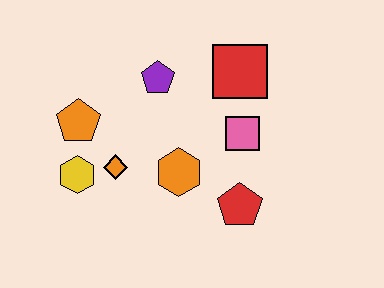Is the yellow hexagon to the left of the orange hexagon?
Yes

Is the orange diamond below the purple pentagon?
Yes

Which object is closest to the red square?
The pink square is closest to the red square.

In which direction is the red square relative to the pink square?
The red square is above the pink square.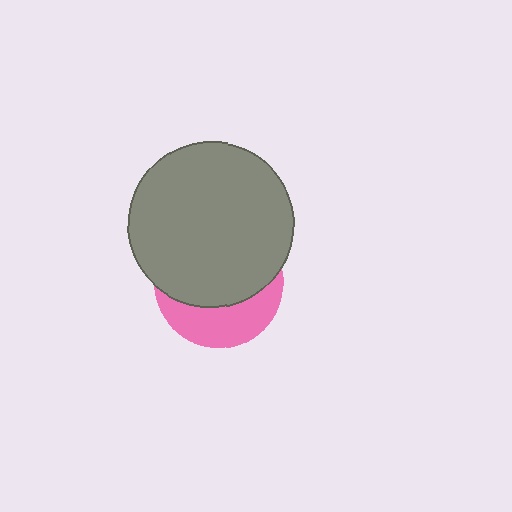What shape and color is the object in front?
The object in front is a gray circle.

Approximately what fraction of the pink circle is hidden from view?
Roughly 64% of the pink circle is hidden behind the gray circle.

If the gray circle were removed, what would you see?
You would see the complete pink circle.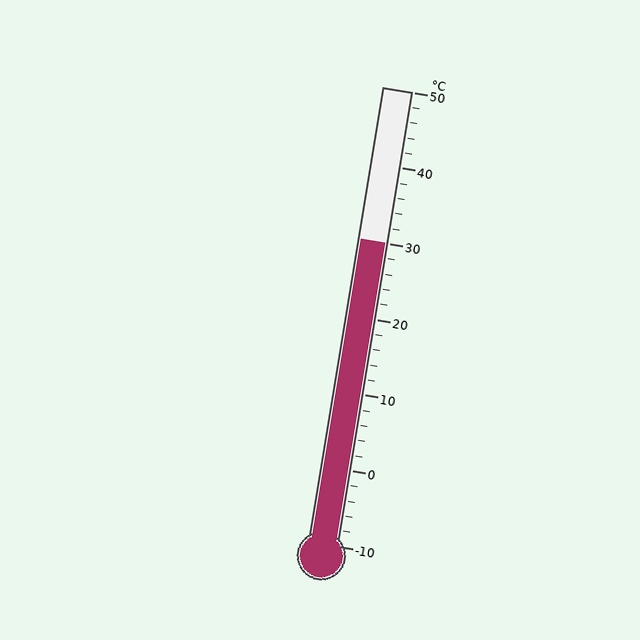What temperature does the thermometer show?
The thermometer shows approximately 30°C.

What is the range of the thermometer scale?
The thermometer scale ranges from -10°C to 50°C.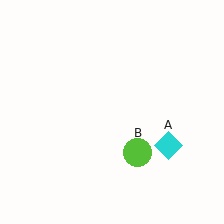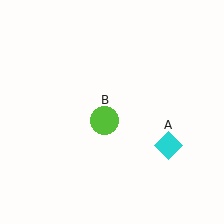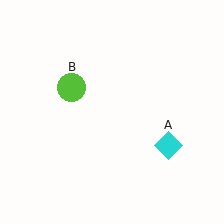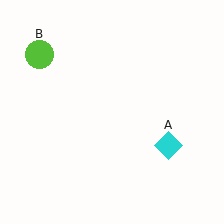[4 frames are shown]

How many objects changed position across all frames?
1 object changed position: lime circle (object B).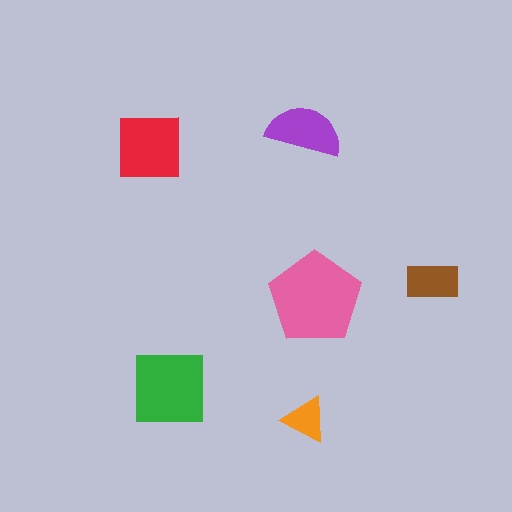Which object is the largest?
The pink pentagon.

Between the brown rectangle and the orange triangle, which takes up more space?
The brown rectangle.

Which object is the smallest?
The orange triangle.